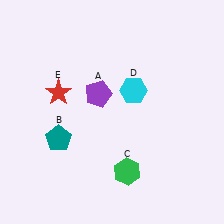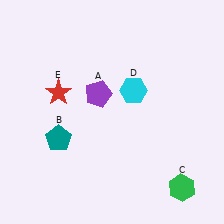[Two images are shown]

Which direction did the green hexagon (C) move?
The green hexagon (C) moved right.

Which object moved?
The green hexagon (C) moved right.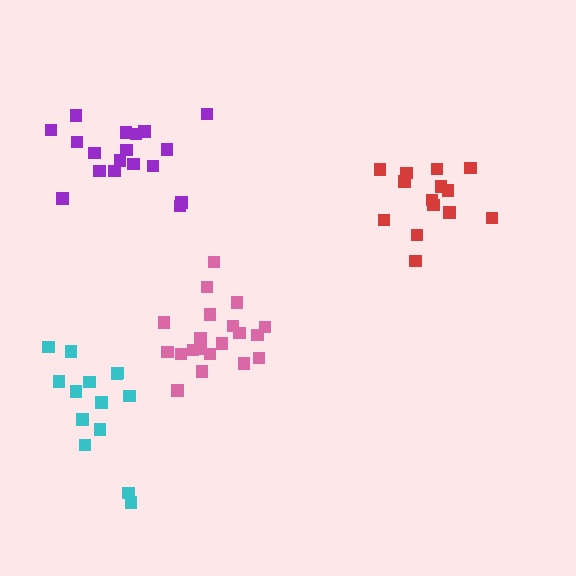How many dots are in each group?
Group 1: 14 dots, Group 2: 18 dots, Group 3: 14 dots, Group 4: 20 dots (66 total).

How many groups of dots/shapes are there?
There are 4 groups.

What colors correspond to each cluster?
The clusters are colored: red, purple, cyan, pink.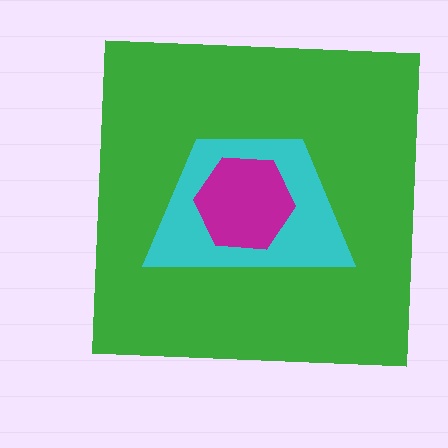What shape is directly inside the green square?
The cyan trapezoid.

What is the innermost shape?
The magenta hexagon.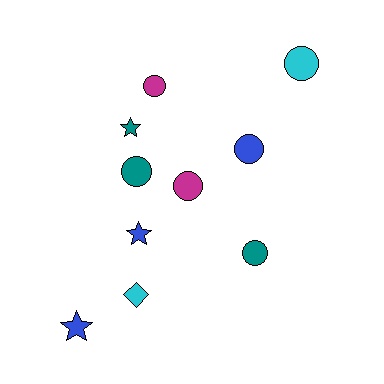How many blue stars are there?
There are 2 blue stars.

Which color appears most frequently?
Blue, with 3 objects.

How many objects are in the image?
There are 10 objects.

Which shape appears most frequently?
Circle, with 6 objects.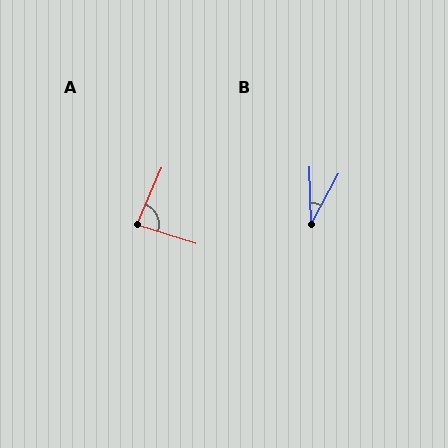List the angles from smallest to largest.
B (31°), A (84°).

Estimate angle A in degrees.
Approximately 84 degrees.